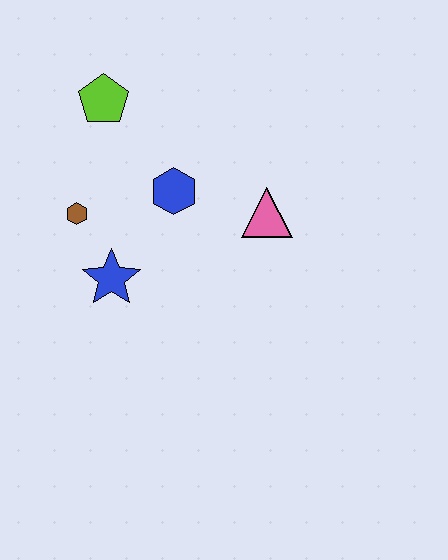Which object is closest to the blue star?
The brown hexagon is closest to the blue star.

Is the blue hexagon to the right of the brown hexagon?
Yes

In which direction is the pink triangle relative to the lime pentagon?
The pink triangle is to the right of the lime pentagon.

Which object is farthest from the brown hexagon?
The pink triangle is farthest from the brown hexagon.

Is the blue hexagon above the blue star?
Yes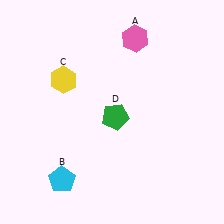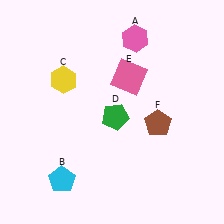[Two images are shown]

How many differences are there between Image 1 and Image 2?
There are 2 differences between the two images.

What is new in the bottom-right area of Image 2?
A brown pentagon (F) was added in the bottom-right area of Image 2.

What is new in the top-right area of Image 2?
A pink square (E) was added in the top-right area of Image 2.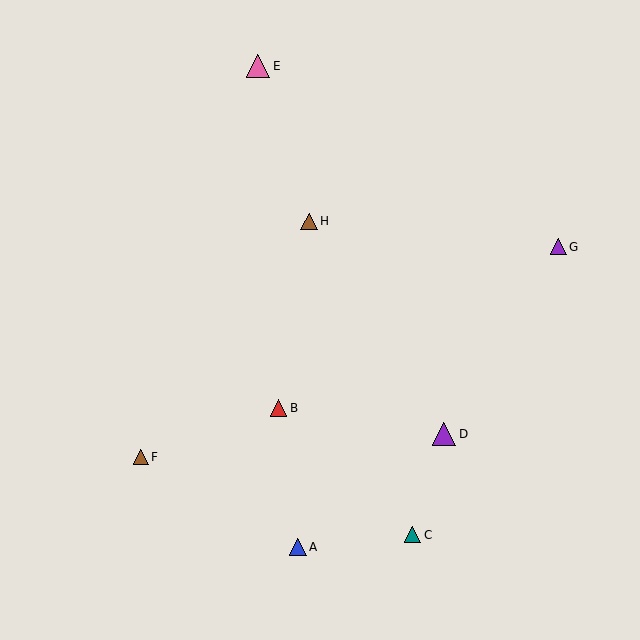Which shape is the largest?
The pink triangle (labeled E) is the largest.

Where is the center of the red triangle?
The center of the red triangle is at (278, 408).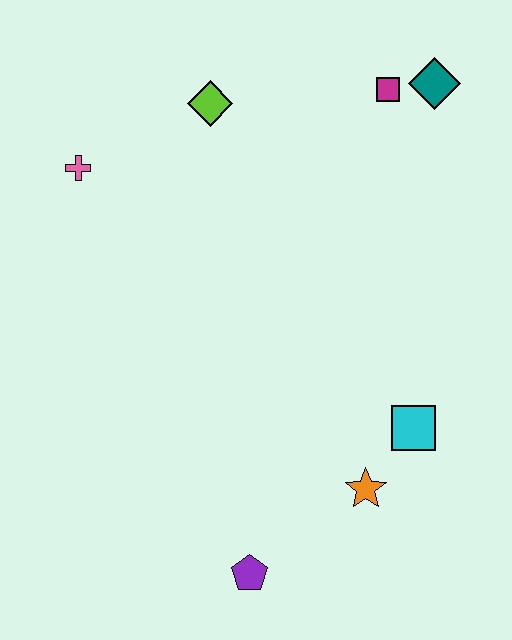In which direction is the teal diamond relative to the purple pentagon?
The teal diamond is above the purple pentagon.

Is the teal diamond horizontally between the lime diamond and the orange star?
No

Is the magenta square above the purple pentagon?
Yes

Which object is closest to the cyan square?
The orange star is closest to the cyan square.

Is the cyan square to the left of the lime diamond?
No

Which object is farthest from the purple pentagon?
The teal diamond is farthest from the purple pentagon.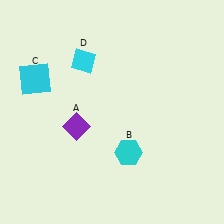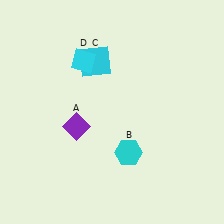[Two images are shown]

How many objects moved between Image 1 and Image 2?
1 object moved between the two images.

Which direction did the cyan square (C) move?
The cyan square (C) moved right.